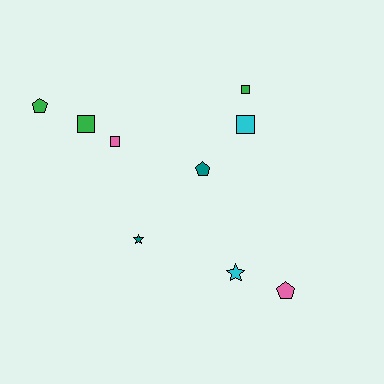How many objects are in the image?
There are 9 objects.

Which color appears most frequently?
Green, with 3 objects.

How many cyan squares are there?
There is 1 cyan square.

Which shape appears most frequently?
Square, with 4 objects.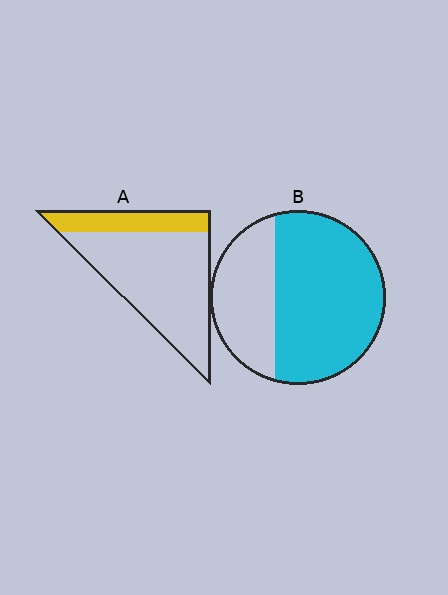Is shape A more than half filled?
No.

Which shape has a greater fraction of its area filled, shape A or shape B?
Shape B.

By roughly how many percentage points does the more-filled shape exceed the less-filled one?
By roughly 45 percentage points (B over A).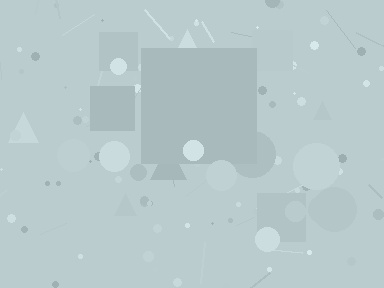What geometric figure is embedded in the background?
A square is embedded in the background.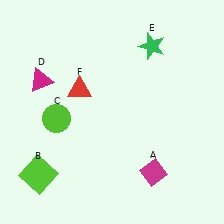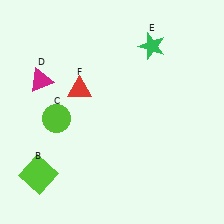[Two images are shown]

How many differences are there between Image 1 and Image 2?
There is 1 difference between the two images.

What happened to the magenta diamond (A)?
The magenta diamond (A) was removed in Image 2. It was in the bottom-right area of Image 1.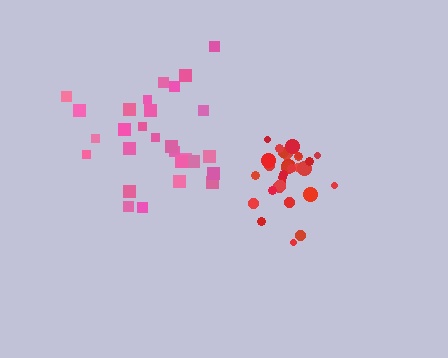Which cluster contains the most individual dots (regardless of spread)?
Red (32).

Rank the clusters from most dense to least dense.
red, pink.